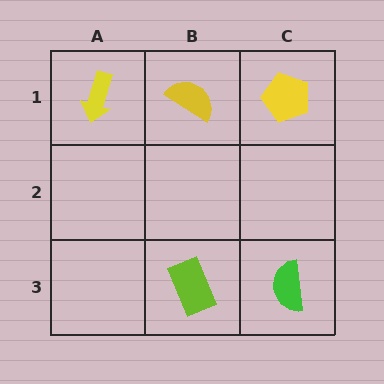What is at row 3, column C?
A green semicircle.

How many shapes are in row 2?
0 shapes.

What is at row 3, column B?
A lime rectangle.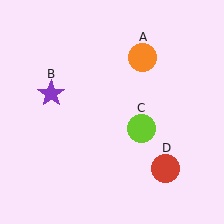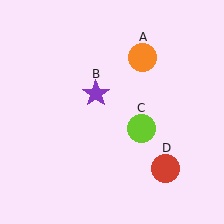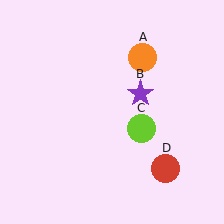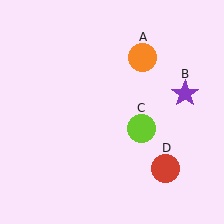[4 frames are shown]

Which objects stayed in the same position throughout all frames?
Orange circle (object A) and lime circle (object C) and red circle (object D) remained stationary.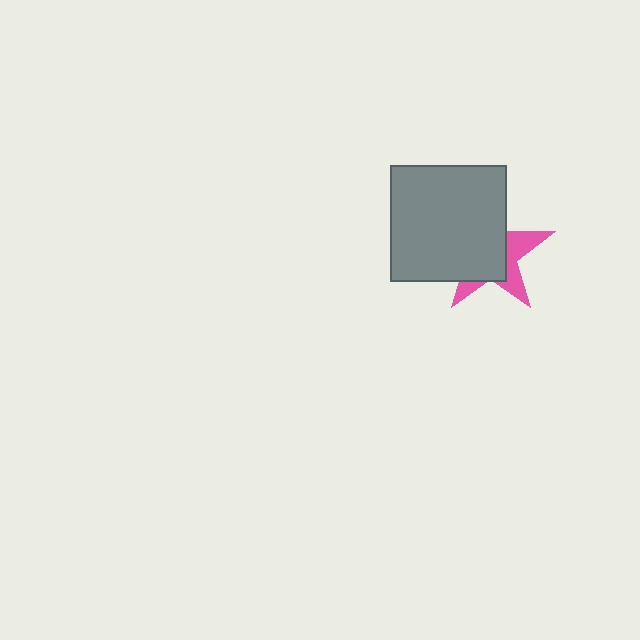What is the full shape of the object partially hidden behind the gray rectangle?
The partially hidden object is a pink star.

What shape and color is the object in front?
The object in front is a gray rectangle.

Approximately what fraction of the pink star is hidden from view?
Roughly 65% of the pink star is hidden behind the gray rectangle.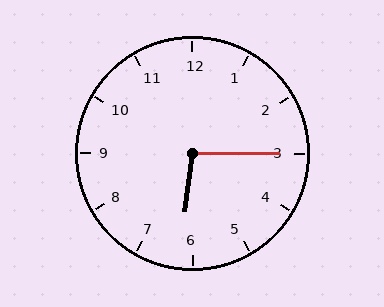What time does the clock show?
6:15.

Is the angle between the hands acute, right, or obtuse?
It is obtuse.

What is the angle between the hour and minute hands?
Approximately 98 degrees.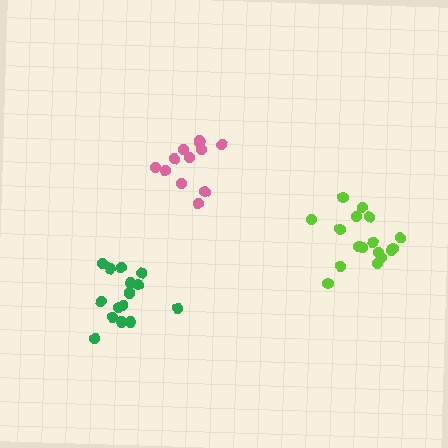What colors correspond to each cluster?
The clusters are colored: pink, lime, green.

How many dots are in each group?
Group 1: 12 dots, Group 2: 17 dots, Group 3: 17 dots (46 total).